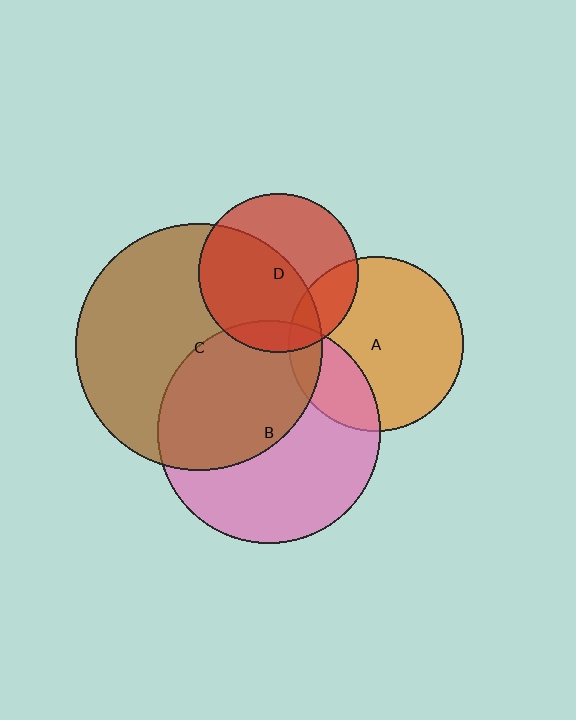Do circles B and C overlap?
Yes.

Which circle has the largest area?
Circle C (brown).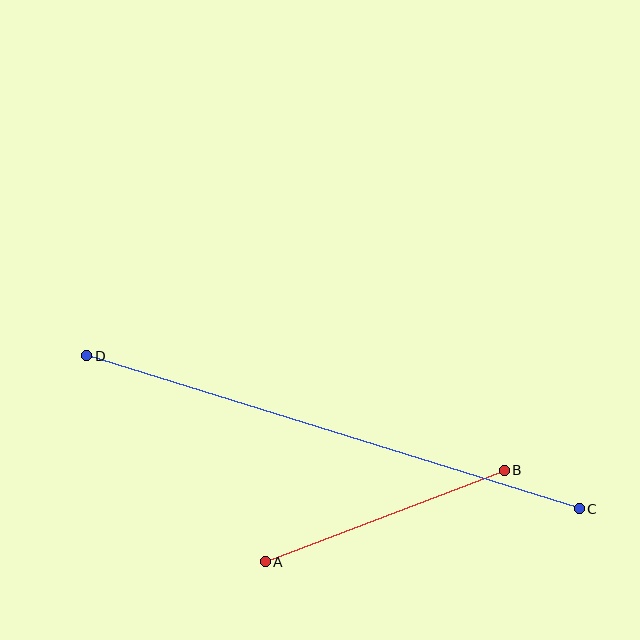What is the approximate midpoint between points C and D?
The midpoint is at approximately (333, 432) pixels.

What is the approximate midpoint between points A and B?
The midpoint is at approximately (385, 516) pixels.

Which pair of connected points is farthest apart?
Points C and D are farthest apart.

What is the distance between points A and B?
The distance is approximately 256 pixels.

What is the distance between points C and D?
The distance is approximately 516 pixels.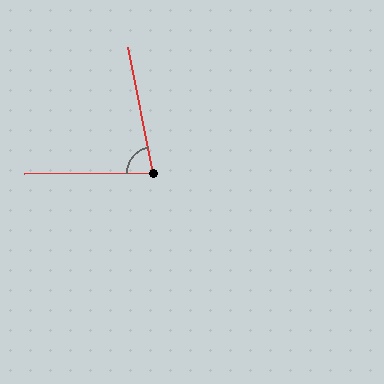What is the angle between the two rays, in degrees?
Approximately 79 degrees.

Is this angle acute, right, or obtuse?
It is acute.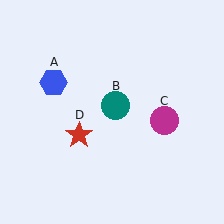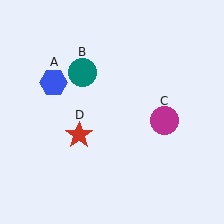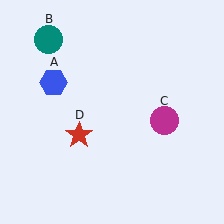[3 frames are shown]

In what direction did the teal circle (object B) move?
The teal circle (object B) moved up and to the left.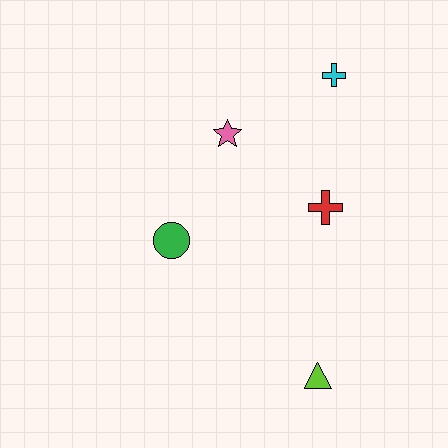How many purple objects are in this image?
There are no purple objects.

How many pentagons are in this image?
There are no pentagons.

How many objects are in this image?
There are 5 objects.